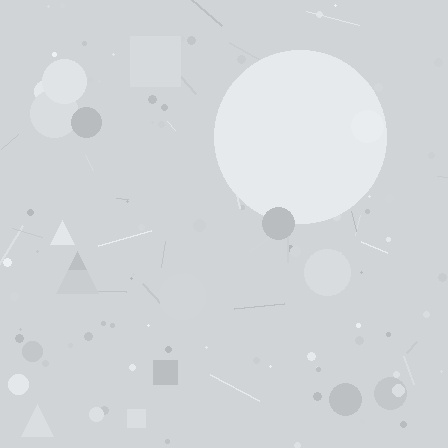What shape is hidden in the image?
A circle is hidden in the image.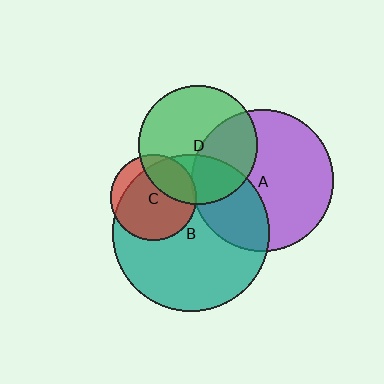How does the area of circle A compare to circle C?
Approximately 2.7 times.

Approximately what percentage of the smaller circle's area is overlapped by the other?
Approximately 85%.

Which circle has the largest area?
Circle B (teal).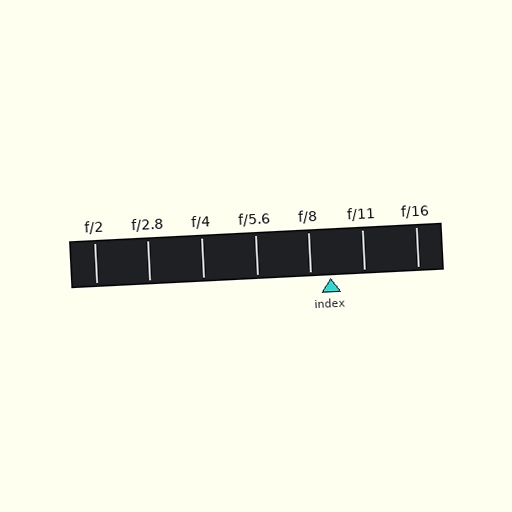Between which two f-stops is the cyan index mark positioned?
The index mark is between f/8 and f/11.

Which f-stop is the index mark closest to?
The index mark is closest to f/8.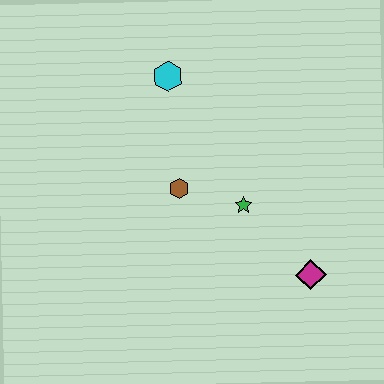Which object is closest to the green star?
The brown hexagon is closest to the green star.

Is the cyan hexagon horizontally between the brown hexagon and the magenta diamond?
No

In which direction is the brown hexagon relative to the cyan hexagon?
The brown hexagon is below the cyan hexagon.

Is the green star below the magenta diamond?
No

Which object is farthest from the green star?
The cyan hexagon is farthest from the green star.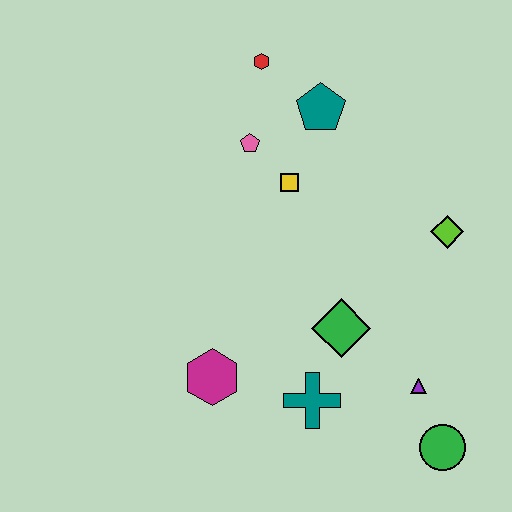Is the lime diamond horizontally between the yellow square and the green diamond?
No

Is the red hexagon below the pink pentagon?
No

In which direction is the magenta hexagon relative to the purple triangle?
The magenta hexagon is to the left of the purple triangle.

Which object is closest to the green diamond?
The teal cross is closest to the green diamond.